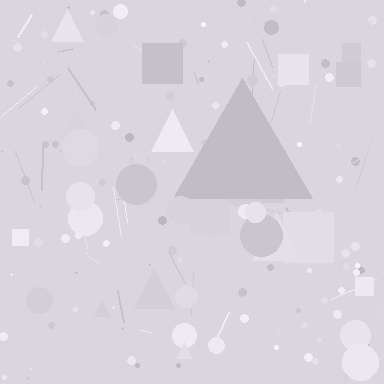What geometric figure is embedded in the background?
A triangle is embedded in the background.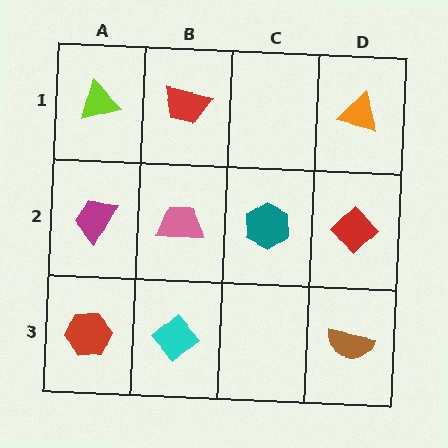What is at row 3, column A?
A red hexagon.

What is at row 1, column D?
An orange triangle.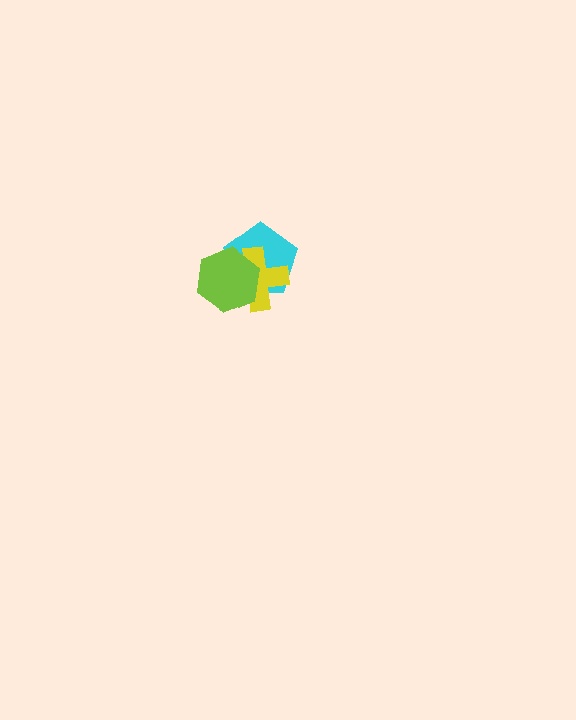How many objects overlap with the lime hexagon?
2 objects overlap with the lime hexagon.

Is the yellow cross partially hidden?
Yes, it is partially covered by another shape.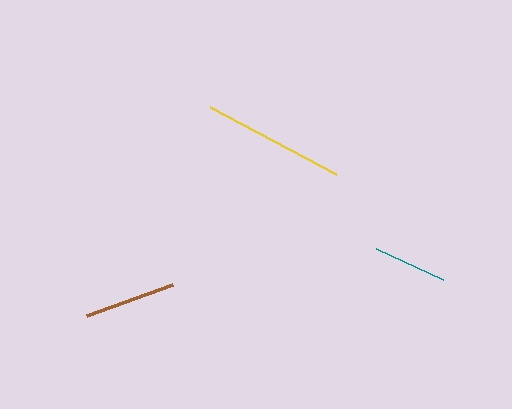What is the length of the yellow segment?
The yellow segment is approximately 143 pixels long.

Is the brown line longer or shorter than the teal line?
The brown line is longer than the teal line.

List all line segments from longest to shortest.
From longest to shortest: yellow, brown, teal.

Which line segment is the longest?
The yellow line is the longest at approximately 143 pixels.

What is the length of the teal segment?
The teal segment is approximately 73 pixels long.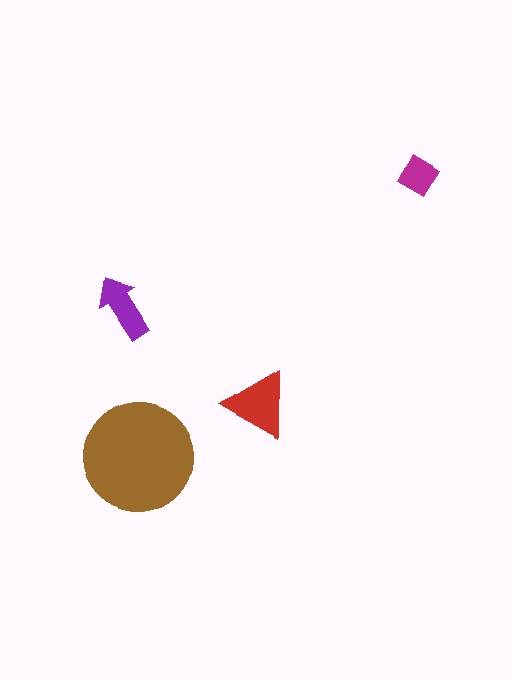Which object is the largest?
The brown circle.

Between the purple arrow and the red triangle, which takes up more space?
The red triangle.